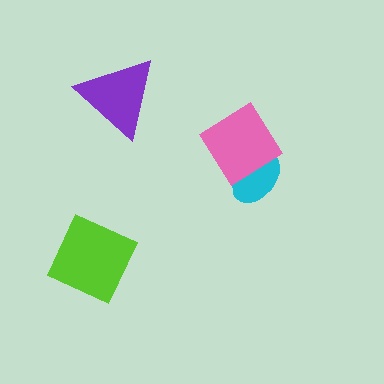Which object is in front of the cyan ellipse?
The pink diamond is in front of the cyan ellipse.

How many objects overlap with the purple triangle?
0 objects overlap with the purple triangle.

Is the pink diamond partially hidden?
No, no other shape covers it.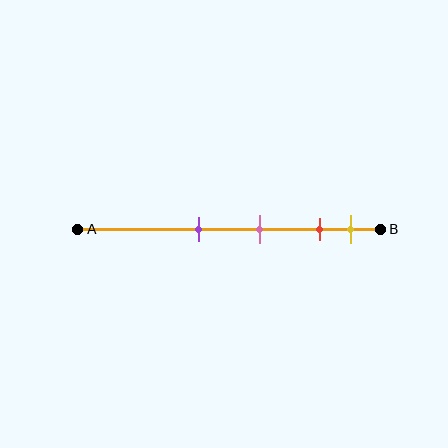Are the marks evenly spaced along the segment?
No, the marks are not evenly spaced.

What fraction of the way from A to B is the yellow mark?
The yellow mark is approximately 90% (0.9) of the way from A to B.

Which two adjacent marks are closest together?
The red and yellow marks are the closest adjacent pair.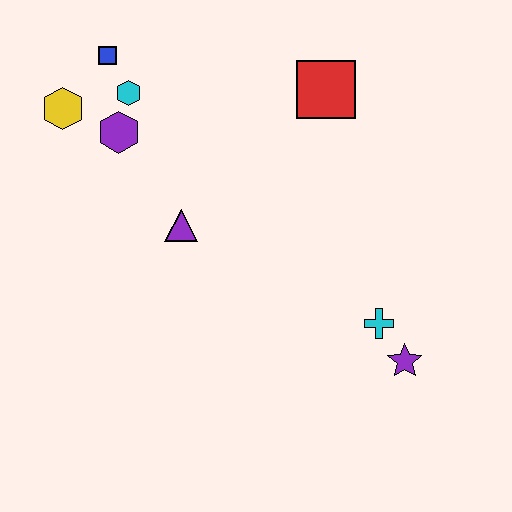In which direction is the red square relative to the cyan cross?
The red square is above the cyan cross.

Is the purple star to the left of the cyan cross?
No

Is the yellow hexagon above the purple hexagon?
Yes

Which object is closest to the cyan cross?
The purple star is closest to the cyan cross.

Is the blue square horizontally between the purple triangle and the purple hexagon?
No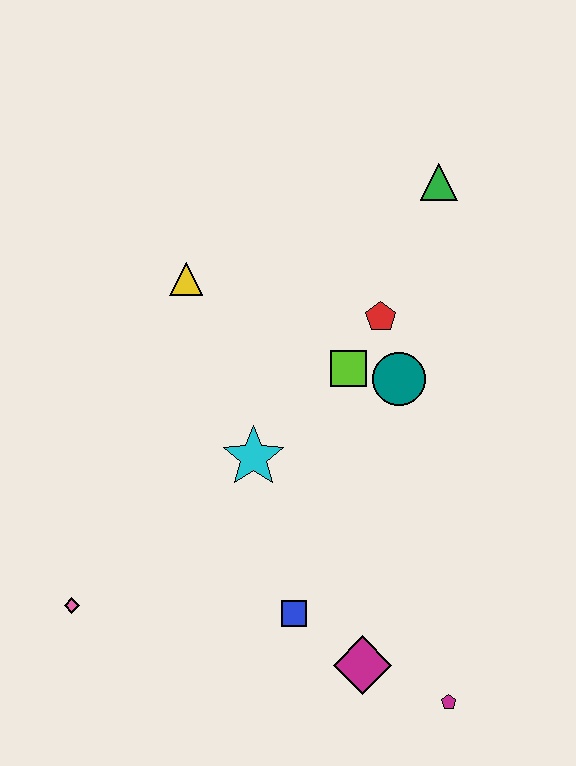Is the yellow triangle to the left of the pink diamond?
No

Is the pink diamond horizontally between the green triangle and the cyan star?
No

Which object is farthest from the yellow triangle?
The magenta pentagon is farthest from the yellow triangle.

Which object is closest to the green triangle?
The red pentagon is closest to the green triangle.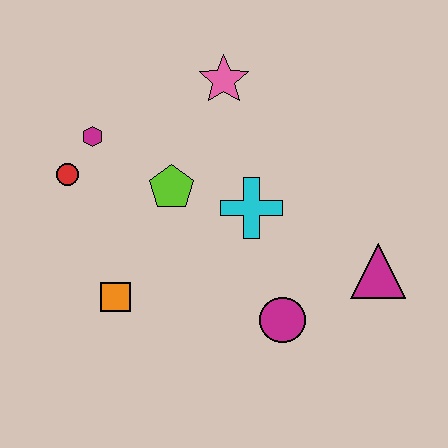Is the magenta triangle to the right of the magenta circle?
Yes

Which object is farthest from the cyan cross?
The red circle is farthest from the cyan cross.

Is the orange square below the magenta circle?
No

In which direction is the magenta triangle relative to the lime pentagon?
The magenta triangle is to the right of the lime pentagon.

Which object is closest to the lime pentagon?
The cyan cross is closest to the lime pentagon.